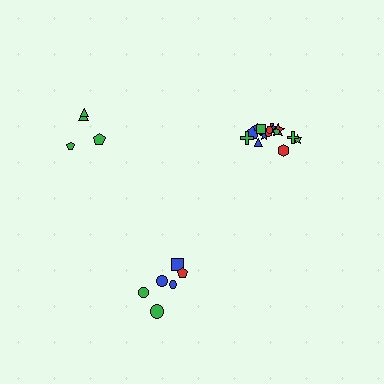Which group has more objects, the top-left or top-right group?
The top-right group.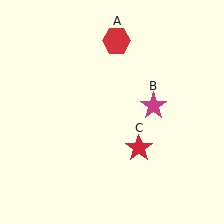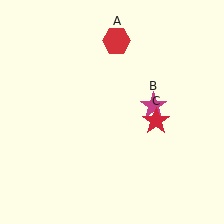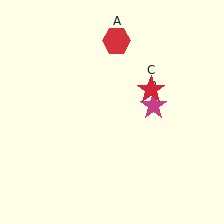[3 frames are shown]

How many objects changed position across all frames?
1 object changed position: red star (object C).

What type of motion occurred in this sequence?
The red star (object C) rotated counterclockwise around the center of the scene.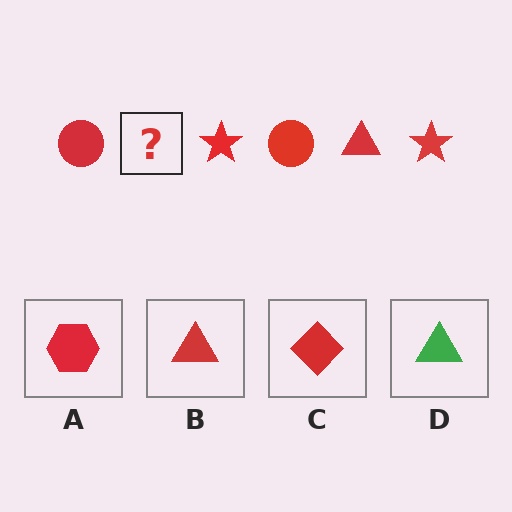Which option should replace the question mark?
Option B.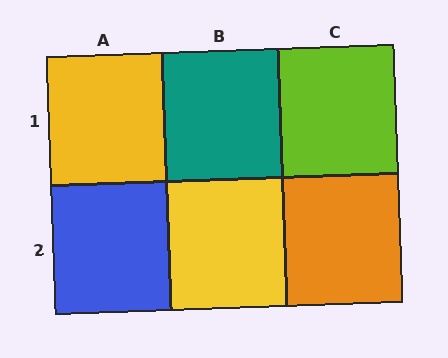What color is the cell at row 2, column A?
Blue.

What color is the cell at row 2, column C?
Orange.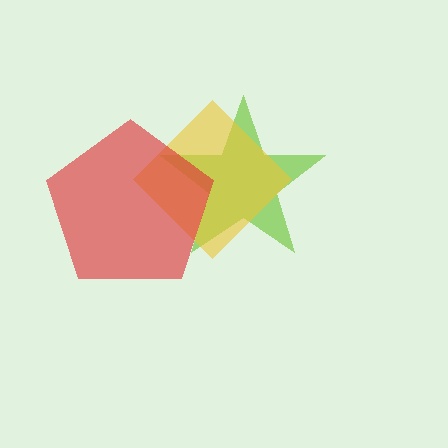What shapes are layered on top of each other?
The layered shapes are: a lime star, a yellow diamond, a red pentagon.